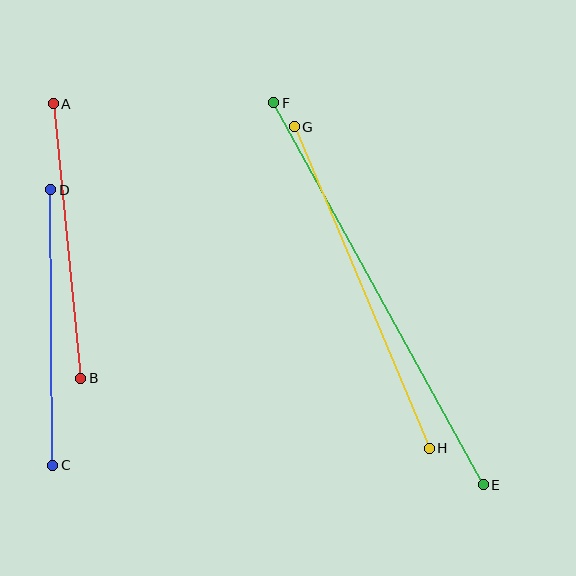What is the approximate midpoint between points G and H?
The midpoint is at approximately (362, 287) pixels.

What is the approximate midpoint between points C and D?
The midpoint is at approximately (52, 328) pixels.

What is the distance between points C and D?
The distance is approximately 275 pixels.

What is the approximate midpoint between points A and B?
The midpoint is at approximately (67, 241) pixels.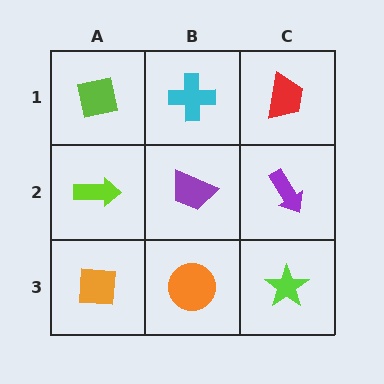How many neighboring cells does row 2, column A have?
3.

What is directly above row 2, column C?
A red trapezoid.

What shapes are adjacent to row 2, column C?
A red trapezoid (row 1, column C), a lime star (row 3, column C), a purple trapezoid (row 2, column B).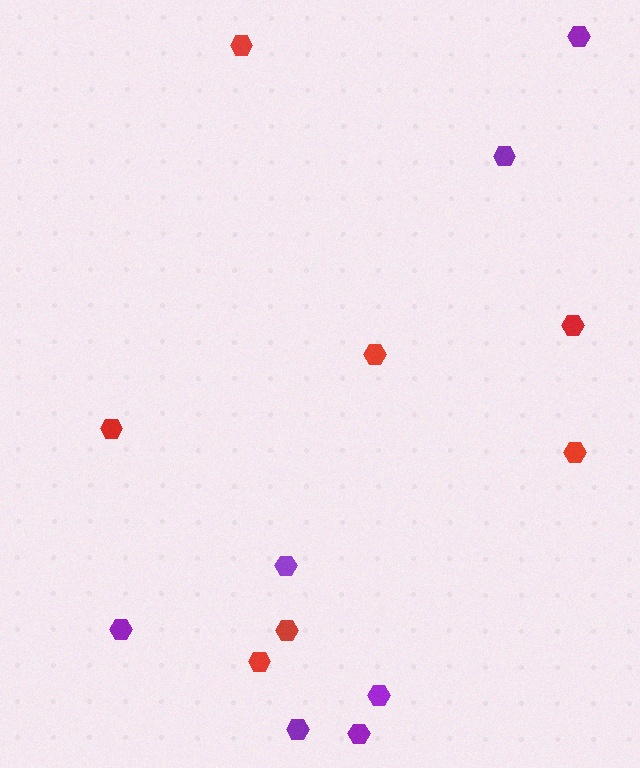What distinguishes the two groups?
There are 2 groups: one group of red hexagons (7) and one group of purple hexagons (7).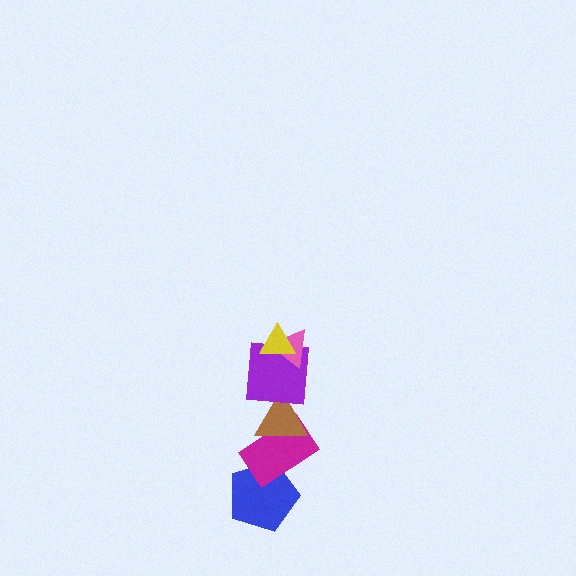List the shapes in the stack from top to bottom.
From top to bottom: the yellow triangle, the pink triangle, the purple square, the brown triangle, the magenta rectangle, the blue pentagon.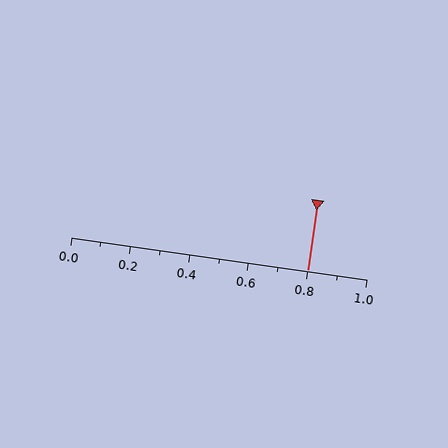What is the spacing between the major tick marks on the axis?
The major ticks are spaced 0.2 apart.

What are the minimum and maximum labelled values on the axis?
The axis runs from 0.0 to 1.0.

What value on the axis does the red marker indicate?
The marker indicates approximately 0.8.